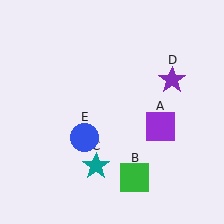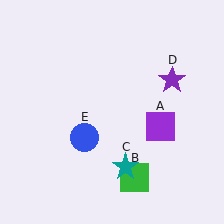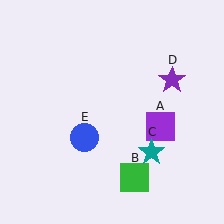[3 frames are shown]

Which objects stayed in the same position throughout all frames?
Purple square (object A) and green square (object B) and purple star (object D) and blue circle (object E) remained stationary.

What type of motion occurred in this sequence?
The teal star (object C) rotated counterclockwise around the center of the scene.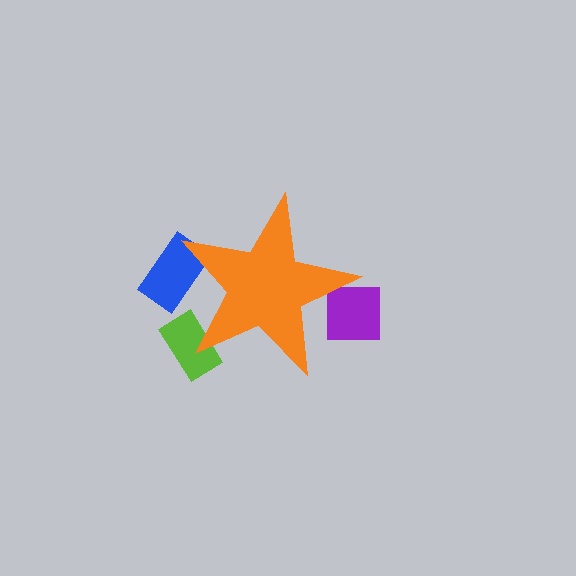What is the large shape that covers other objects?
An orange star.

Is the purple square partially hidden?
Yes, the purple square is partially hidden behind the orange star.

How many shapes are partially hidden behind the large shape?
3 shapes are partially hidden.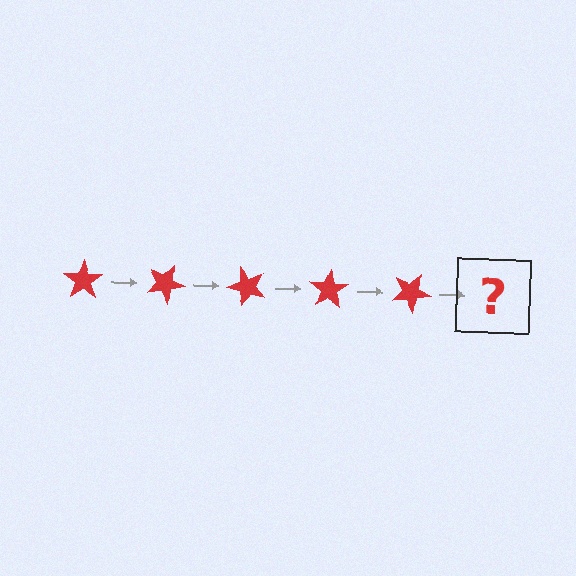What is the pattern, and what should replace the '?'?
The pattern is that the star rotates 25 degrees each step. The '?' should be a red star rotated 125 degrees.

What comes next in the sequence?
The next element should be a red star rotated 125 degrees.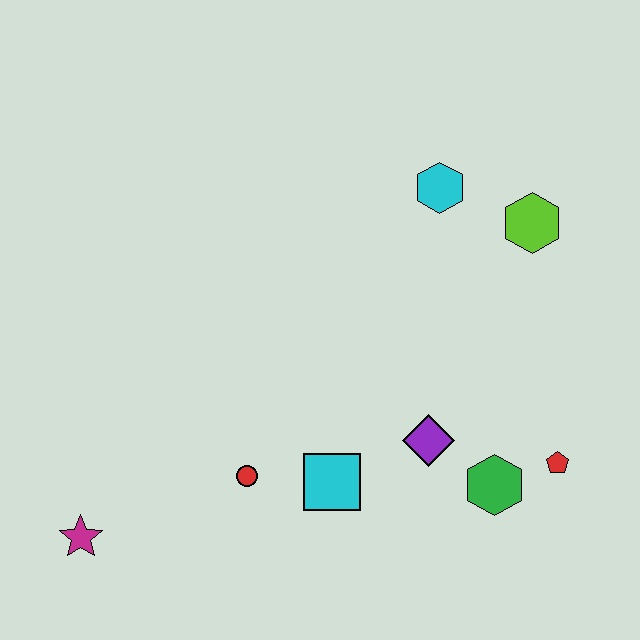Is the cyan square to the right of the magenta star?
Yes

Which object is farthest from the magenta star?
The lime hexagon is farthest from the magenta star.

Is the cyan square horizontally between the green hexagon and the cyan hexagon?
No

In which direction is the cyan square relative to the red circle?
The cyan square is to the right of the red circle.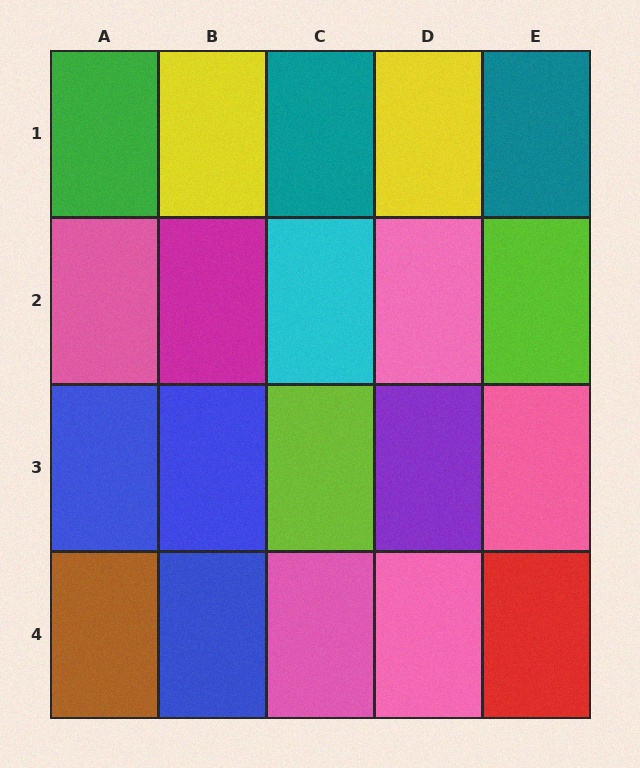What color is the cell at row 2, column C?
Cyan.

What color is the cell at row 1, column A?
Green.